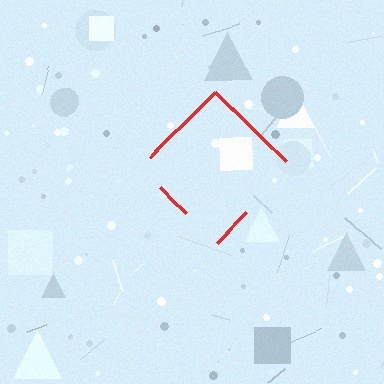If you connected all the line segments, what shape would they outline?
They would outline a diamond.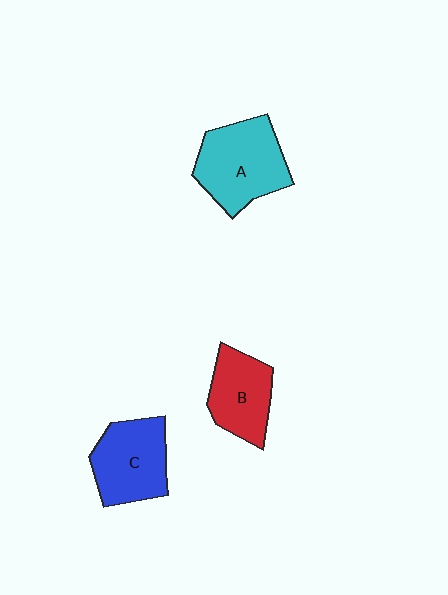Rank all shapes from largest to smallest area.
From largest to smallest: A (cyan), C (blue), B (red).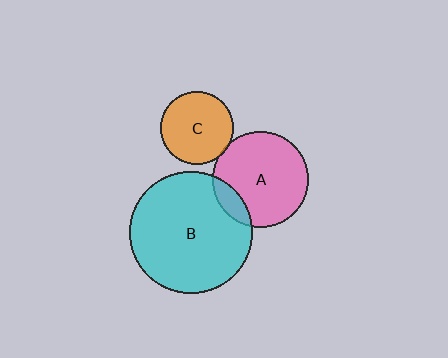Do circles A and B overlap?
Yes.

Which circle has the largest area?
Circle B (cyan).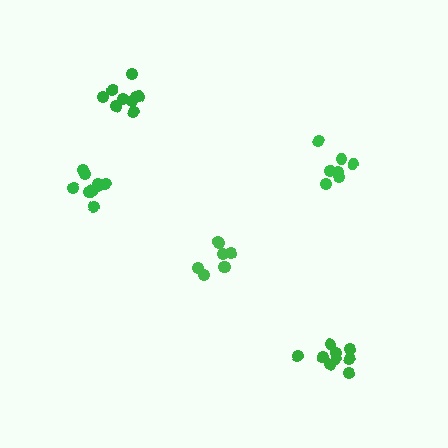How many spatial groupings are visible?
There are 5 spatial groupings.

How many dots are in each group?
Group 1: 8 dots, Group 2: 9 dots, Group 3: 10 dots, Group 4: 7 dots, Group 5: 9 dots (43 total).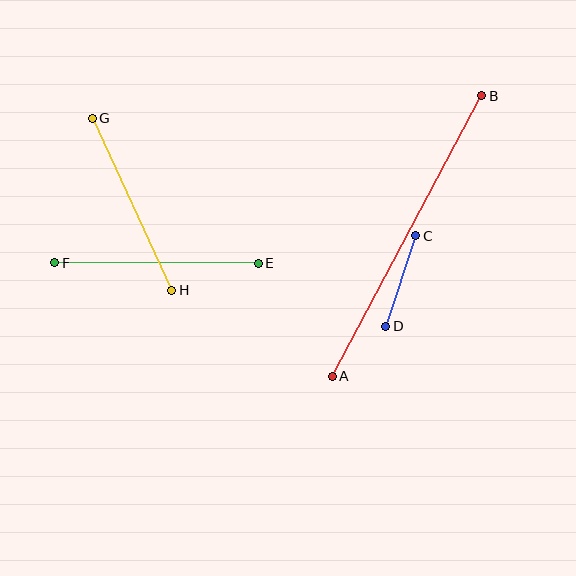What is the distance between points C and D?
The distance is approximately 95 pixels.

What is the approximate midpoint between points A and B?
The midpoint is at approximately (407, 236) pixels.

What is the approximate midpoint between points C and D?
The midpoint is at approximately (401, 281) pixels.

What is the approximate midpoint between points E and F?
The midpoint is at approximately (157, 263) pixels.